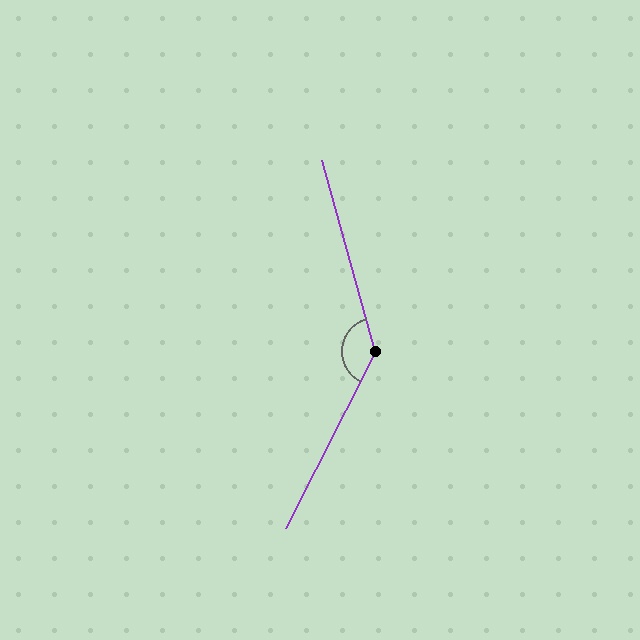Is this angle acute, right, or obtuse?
It is obtuse.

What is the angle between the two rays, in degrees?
Approximately 137 degrees.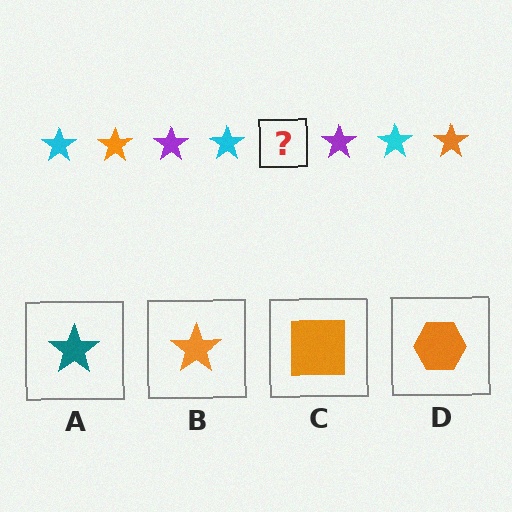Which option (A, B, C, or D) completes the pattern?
B.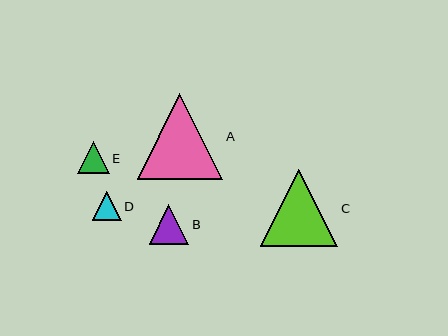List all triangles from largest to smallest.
From largest to smallest: A, C, B, E, D.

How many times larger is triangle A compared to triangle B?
Triangle A is approximately 2.2 times the size of triangle B.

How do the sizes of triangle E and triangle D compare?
Triangle E and triangle D are approximately the same size.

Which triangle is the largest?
Triangle A is the largest with a size of approximately 85 pixels.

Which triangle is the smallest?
Triangle D is the smallest with a size of approximately 29 pixels.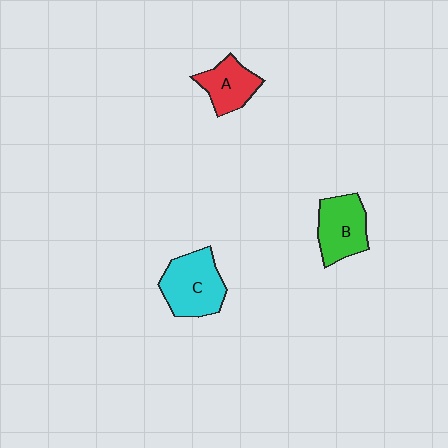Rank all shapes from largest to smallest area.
From largest to smallest: C (cyan), B (green), A (red).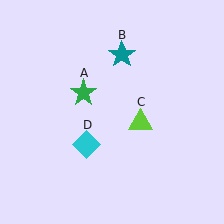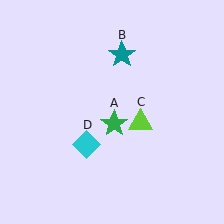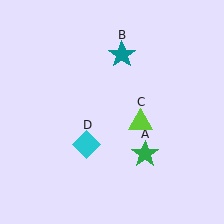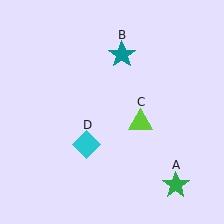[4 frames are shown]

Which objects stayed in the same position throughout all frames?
Teal star (object B) and lime triangle (object C) and cyan diamond (object D) remained stationary.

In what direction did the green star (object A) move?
The green star (object A) moved down and to the right.